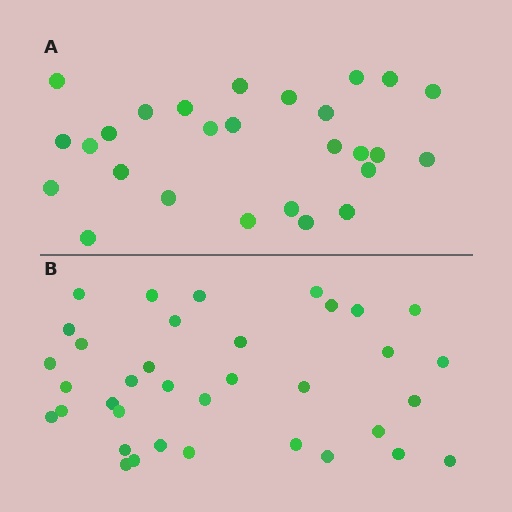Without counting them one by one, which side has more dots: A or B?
Region B (the bottom region) has more dots.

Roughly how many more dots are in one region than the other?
Region B has roughly 8 or so more dots than region A.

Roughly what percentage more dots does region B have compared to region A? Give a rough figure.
About 35% more.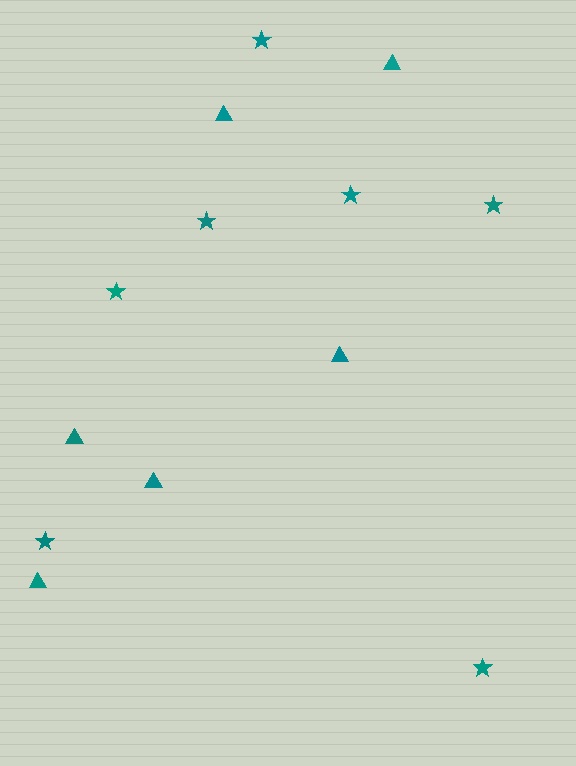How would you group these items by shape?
There are 2 groups: one group of triangles (6) and one group of stars (7).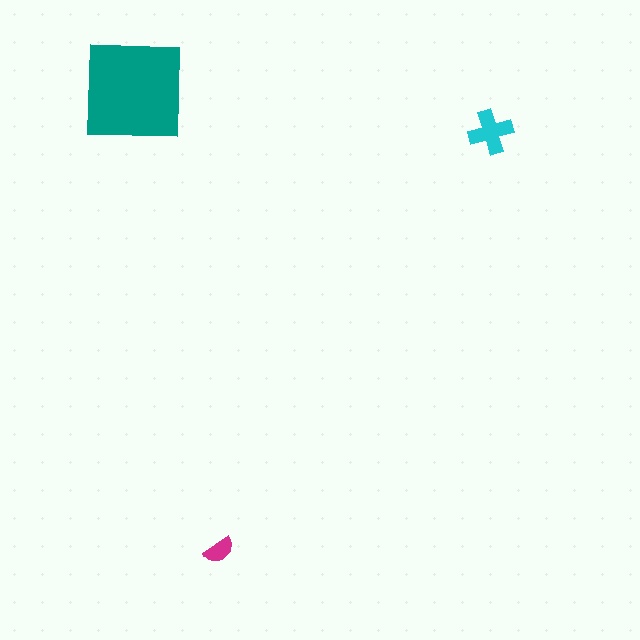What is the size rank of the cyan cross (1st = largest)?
2nd.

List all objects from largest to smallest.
The teal square, the cyan cross, the magenta semicircle.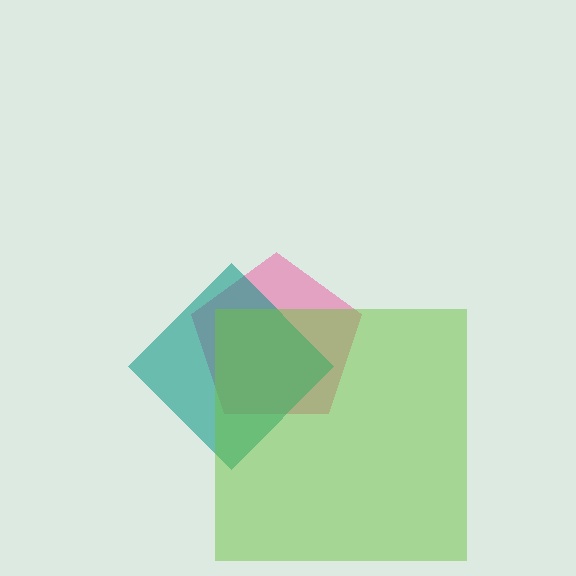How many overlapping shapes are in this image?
There are 3 overlapping shapes in the image.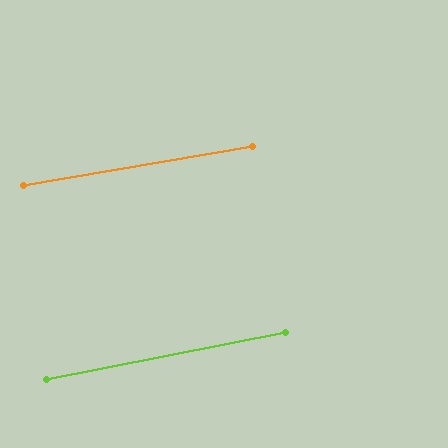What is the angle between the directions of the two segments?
Approximately 1 degree.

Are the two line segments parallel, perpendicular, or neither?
Parallel — their directions differ by only 1.4°.